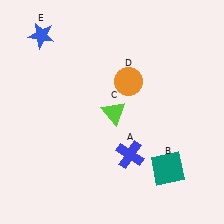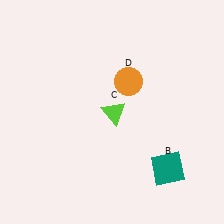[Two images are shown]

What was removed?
The blue cross (A), the blue star (E) were removed in Image 2.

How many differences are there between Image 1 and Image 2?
There are 2 differences between the two images.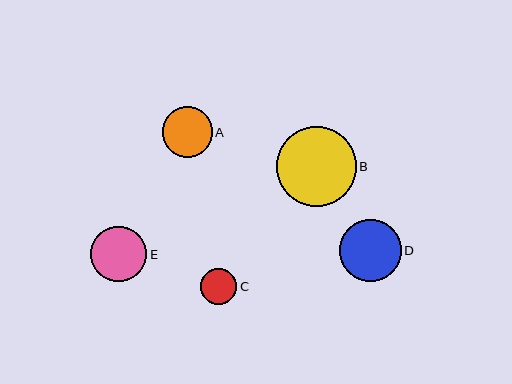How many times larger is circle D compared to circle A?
Circle D is approximately 1.2 times the size of circle A.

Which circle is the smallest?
Circle C is the smallest with a size of approximately 36 pixels.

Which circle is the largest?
Circle B is the largest with a size of approximately 80 pixels.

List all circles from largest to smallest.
From largest to smallest: B, D, E, A, C.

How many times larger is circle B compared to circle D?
Circle B is approximately 1.3 times the size of circle D.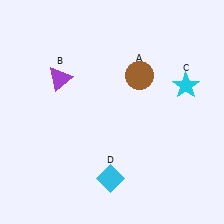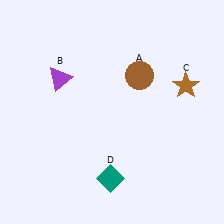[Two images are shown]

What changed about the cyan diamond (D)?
In Image 1, D is cyan. In Image 2, it changed to teal.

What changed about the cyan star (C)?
In Image 1, C is cyan. In Image 2, it changed to brown.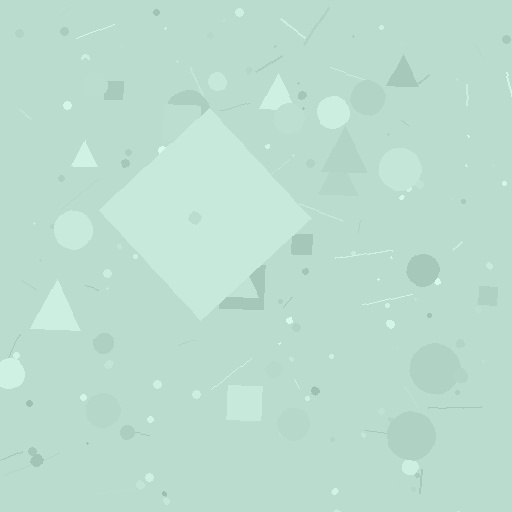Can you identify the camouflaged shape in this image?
The camouflaged shape is a diamond.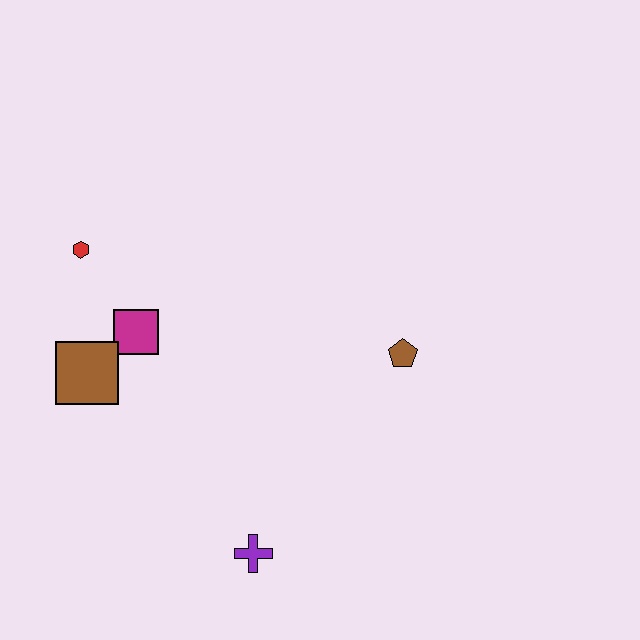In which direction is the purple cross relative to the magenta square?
The purple cross is below the magenta square.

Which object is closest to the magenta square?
The brown square is closest to the magenta square.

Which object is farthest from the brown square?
The brown pentagon is farthest from the brown square.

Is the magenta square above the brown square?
Yes